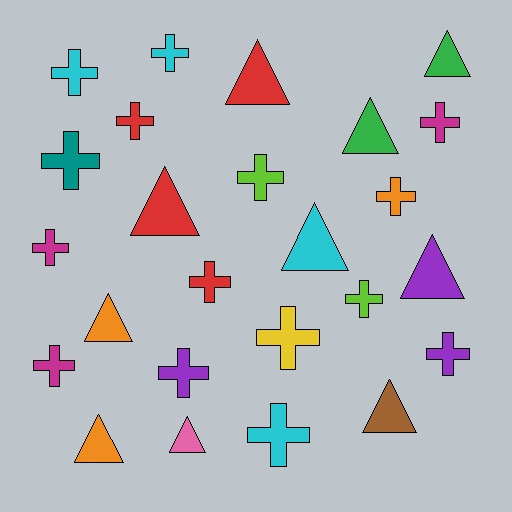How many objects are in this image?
There are 25 objects.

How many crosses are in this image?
There are 15 crosses.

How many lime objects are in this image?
There are 2 lime objects.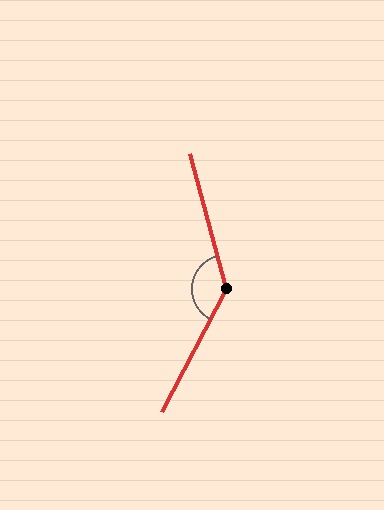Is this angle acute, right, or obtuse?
It is obtuse.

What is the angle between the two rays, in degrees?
Approximately 138 degrees.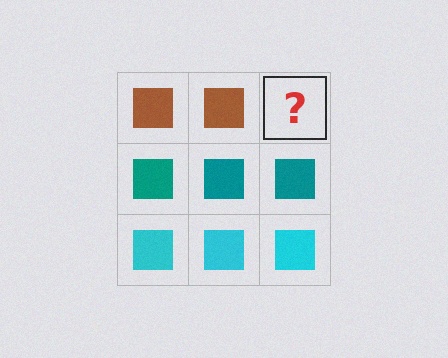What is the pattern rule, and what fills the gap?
The rule is that each row has a consistent color. The gap should be filled with a brown square.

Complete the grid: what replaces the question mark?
The question mark should be replaced with a brown square.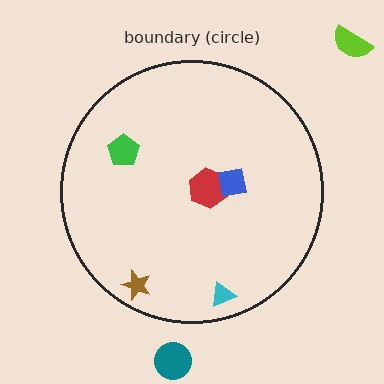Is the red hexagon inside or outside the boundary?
Inside.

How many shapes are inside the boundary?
5 inside, 2 outside.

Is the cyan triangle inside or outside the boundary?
Inside.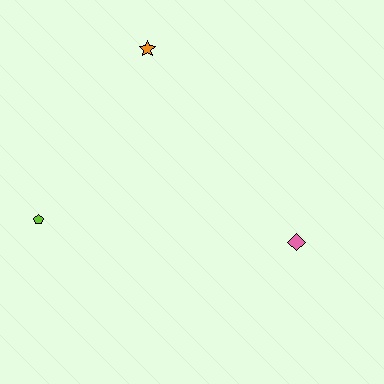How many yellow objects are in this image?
There are no yellow objects.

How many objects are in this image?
There are 3 objects.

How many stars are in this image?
There is 1 star.